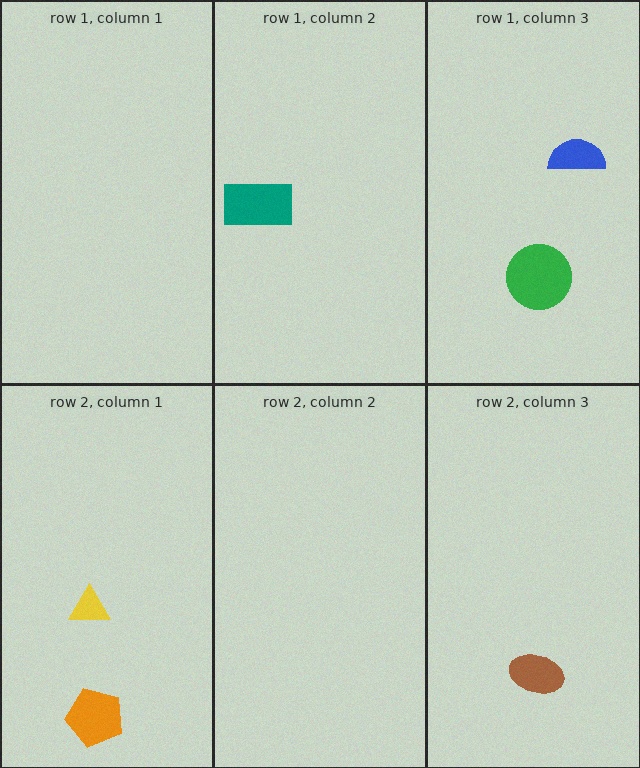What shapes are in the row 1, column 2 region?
The teal rectangle.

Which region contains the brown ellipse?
The row 2, column 3 region.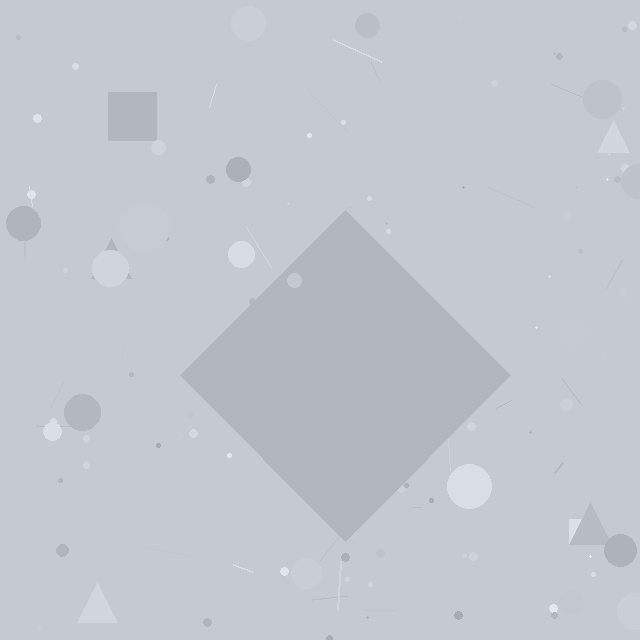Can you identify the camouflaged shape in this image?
The camouflaged shape is a diamond.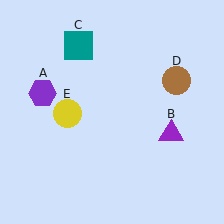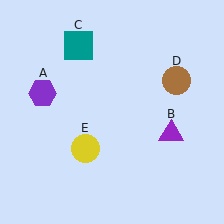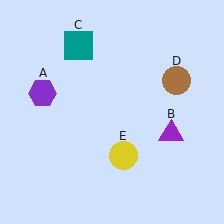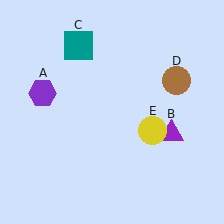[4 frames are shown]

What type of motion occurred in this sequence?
The yellow circle (object E) rotated counterclockwise around the center of the scene.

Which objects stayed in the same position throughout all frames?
Purple hexagon (object A) and purple triangle (object B) and teal square (object C) and brown circle (object D) remained stationary.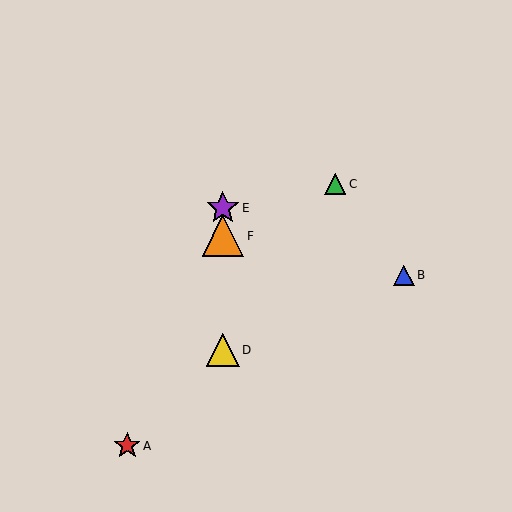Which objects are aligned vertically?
Objects D, E, F are aligned vertically.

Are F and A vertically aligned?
No, F is at x≈223 and A is at x≈127.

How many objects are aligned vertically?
3 objects (D, E, F) are aligned vertically.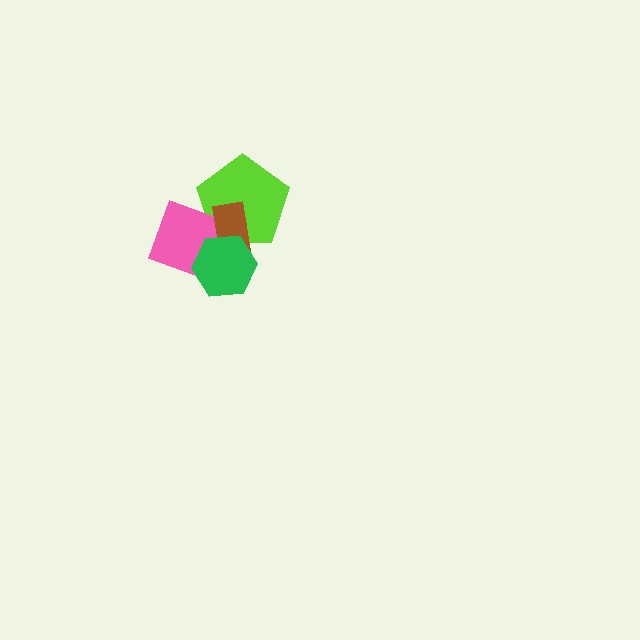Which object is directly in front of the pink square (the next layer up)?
The brown rectangle is directly in front of the pink square.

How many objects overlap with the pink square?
4 objects overlap with the pink square.